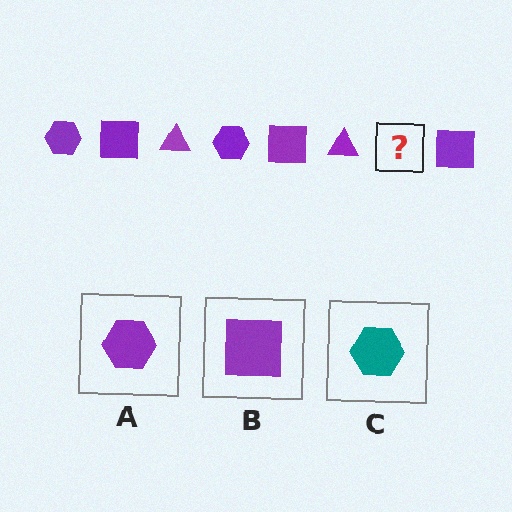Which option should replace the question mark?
Option A.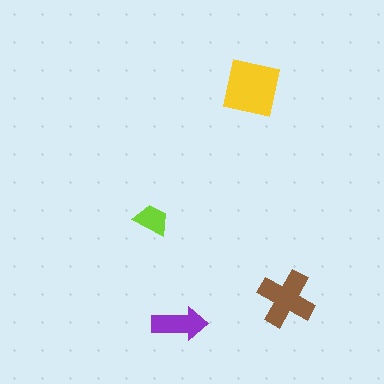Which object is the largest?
The yellow square.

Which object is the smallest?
The lime trapezoid.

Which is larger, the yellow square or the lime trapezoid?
The yellow square.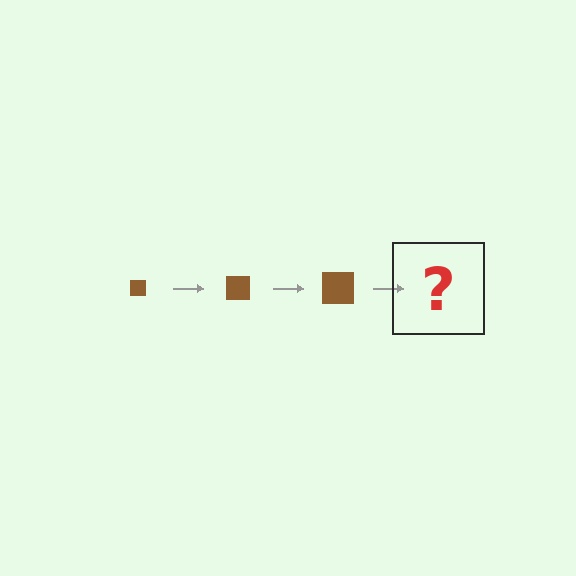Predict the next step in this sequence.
The next step is a brown square, larger than the previous one.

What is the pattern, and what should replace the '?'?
The pattern is that the square gets progressively larger each step. The '?' should be a brown square, larger than the previous one.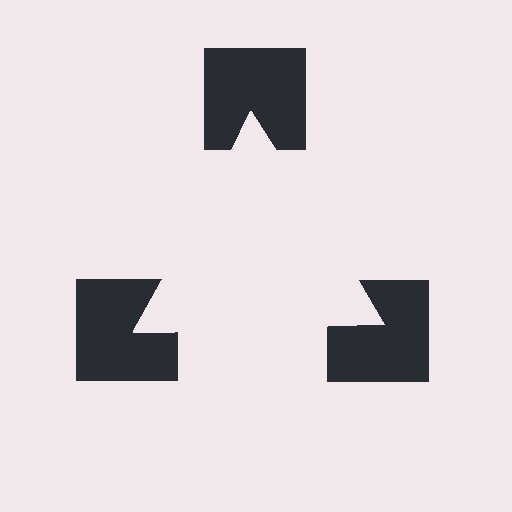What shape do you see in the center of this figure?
An illusory triangle — its edges are inferred from the aligned wedge cuts in the notched squares, not physically drawn.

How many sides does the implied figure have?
3 sides.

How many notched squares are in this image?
There are 3 — one at each vertex of the illusory triangle.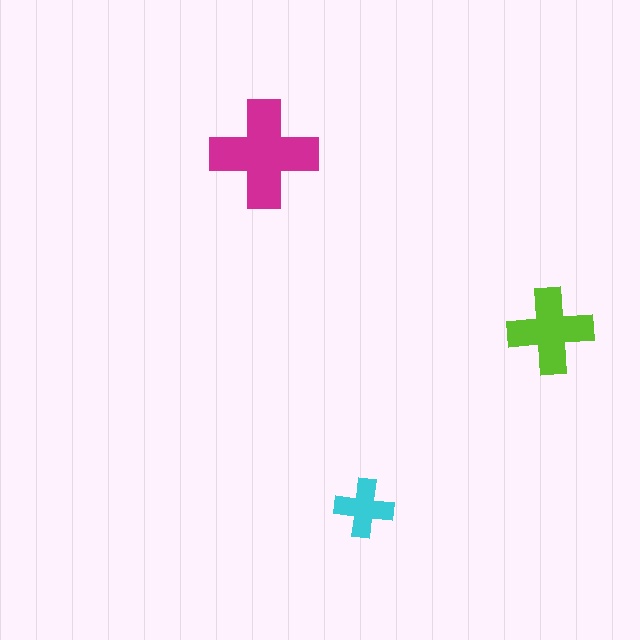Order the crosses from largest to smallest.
the magenta one, the lime one, the cyan one.